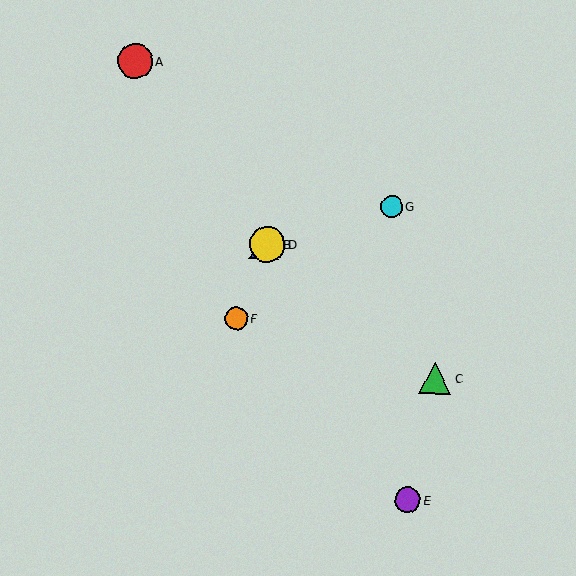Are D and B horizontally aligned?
Yes, both are at y≈244.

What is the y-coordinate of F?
Object F is at y≈319.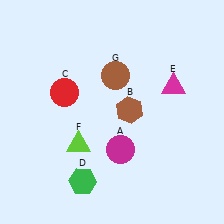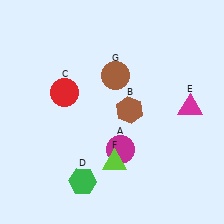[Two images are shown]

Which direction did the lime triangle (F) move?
The lime triangle (F) moved right.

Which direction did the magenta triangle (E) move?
The magenta triangle (E) moved down.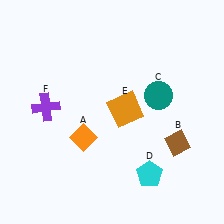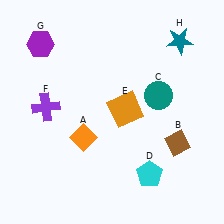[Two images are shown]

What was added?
A purple hexagon (G), a teal star (H) were added in Image 2.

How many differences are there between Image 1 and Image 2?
There are 2 differences between the two images.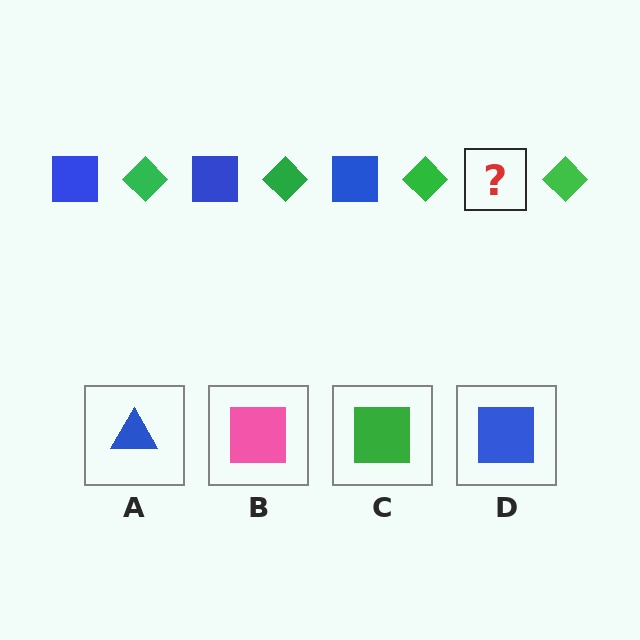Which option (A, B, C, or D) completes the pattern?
D.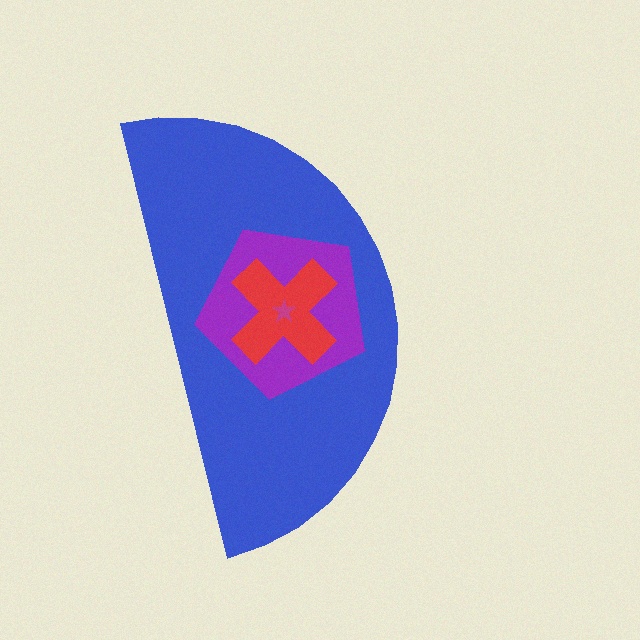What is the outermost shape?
The blue semicircle.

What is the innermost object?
The magenta star.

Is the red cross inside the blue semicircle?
Yes.